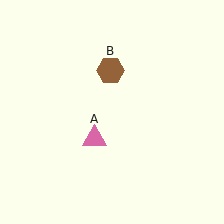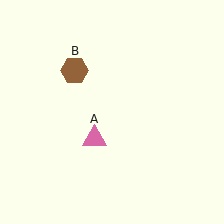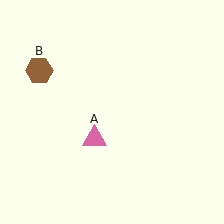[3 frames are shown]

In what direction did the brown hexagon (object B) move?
The brown hexagon (object B) moved left.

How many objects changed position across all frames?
1 object changed position: brown hexagon (object B).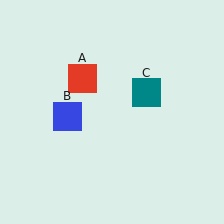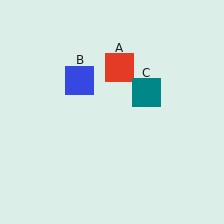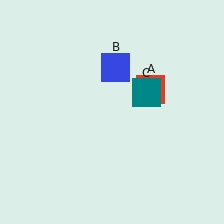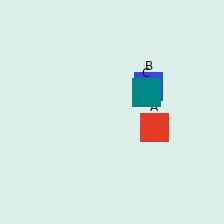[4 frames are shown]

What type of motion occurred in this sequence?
The red square (object A), blue square (object B) rotated clockwise around the center of the scene.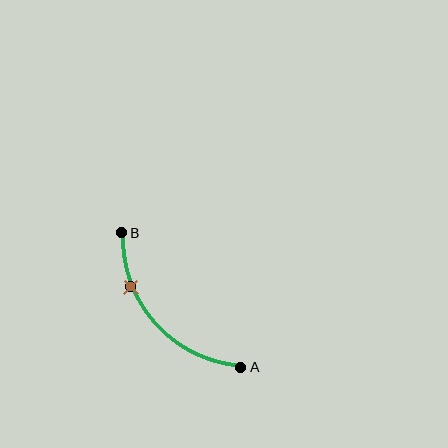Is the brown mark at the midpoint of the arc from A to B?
No. The brown mark lies on the arc but is closer to endpoint B. The arc midpoint would be at the point on the curve equidistant along the arc from both A and B.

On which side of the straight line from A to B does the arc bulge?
The arc bulges below and to the left of the straight line connecting A and B.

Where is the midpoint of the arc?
The arc midpoint is the point on the curve farthest from the straight line joining A and B. It sits below and to the left of that line.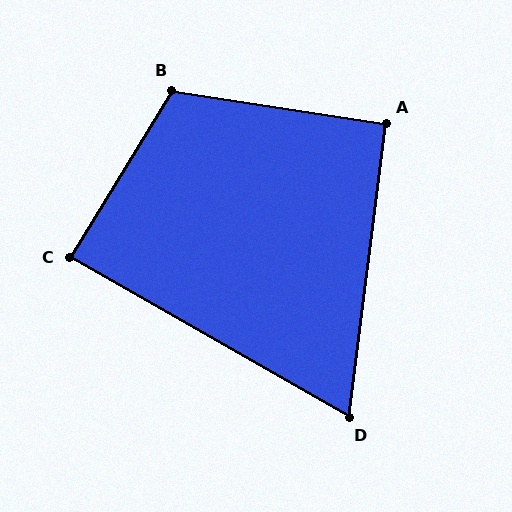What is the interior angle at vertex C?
Approximately 89 degrees (approximately right).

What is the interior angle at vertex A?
Approximately 91 degrees (approximately right).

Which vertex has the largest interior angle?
B, at approximately 112 degrees.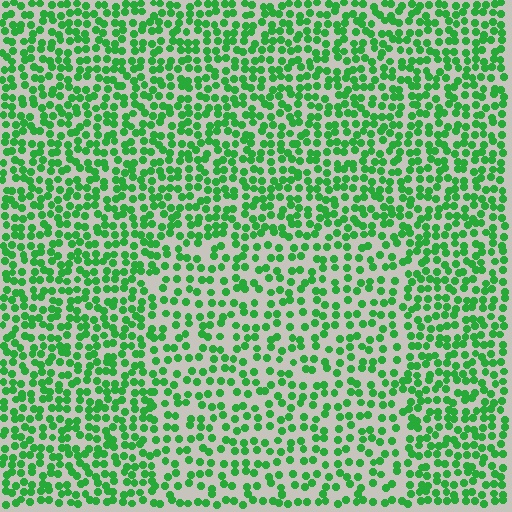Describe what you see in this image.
The image contains small green elements arranged at two different densities. A rectangle-shaped region is visible where the elements are less densely packed than the surrounding area.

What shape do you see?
I see a rectangle.